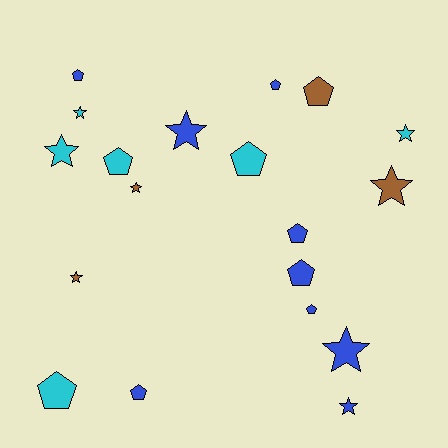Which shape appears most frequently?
Pentagon, with 10 objects.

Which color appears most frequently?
Blue, with 9 objects.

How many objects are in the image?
There are 19 objects.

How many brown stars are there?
There are 3 brown stars.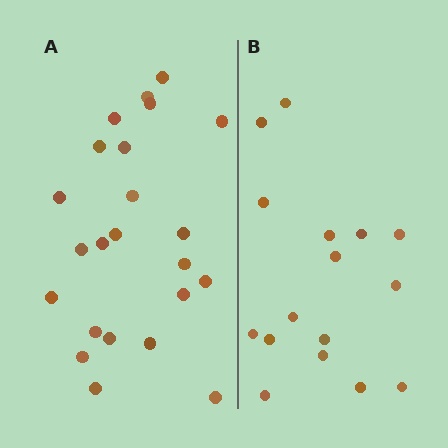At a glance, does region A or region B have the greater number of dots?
Region A (the left region) has more dots.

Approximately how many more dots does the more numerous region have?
Region A has roughly 8 or so more dots than region B.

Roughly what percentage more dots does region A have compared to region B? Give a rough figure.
About 45% more.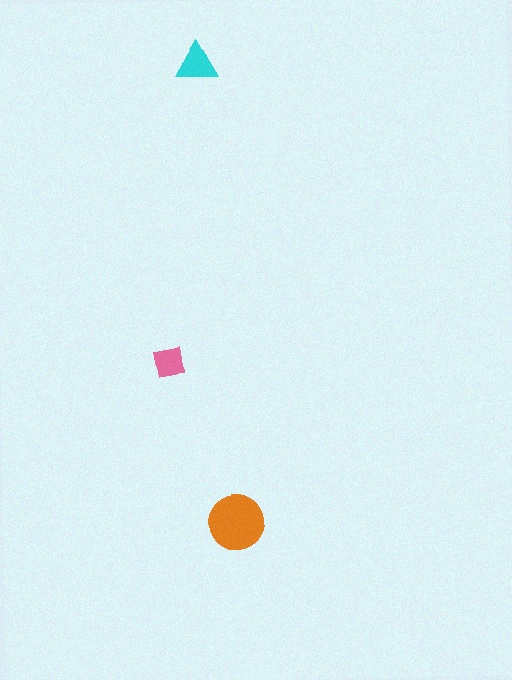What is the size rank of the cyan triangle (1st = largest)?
2nd.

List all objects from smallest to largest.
The pink square, the cyan triangle, the orange circle.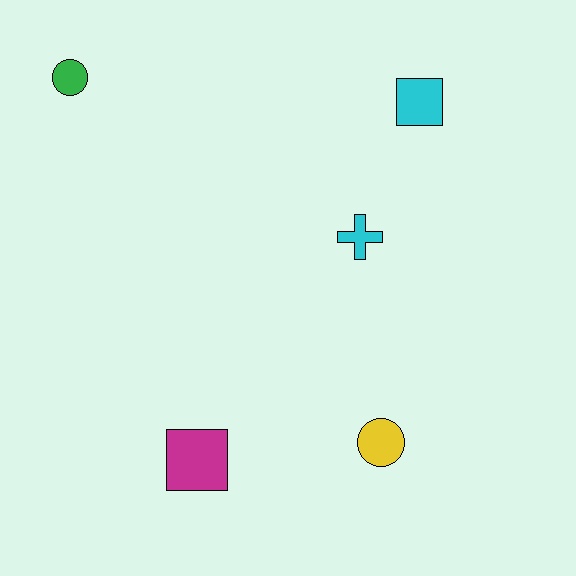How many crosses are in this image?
There is 1 cross.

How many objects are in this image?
There are 5 objects.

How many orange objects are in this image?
There are no orange objects.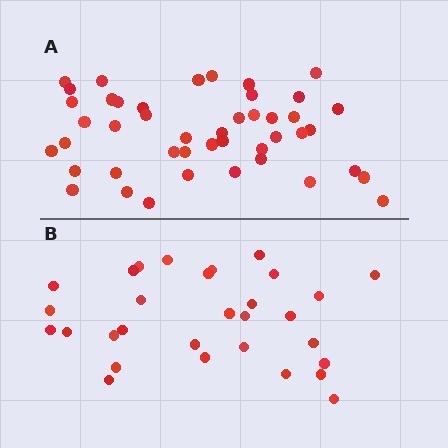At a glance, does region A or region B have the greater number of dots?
Region A (the top region) has more dots.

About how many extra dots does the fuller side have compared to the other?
Region A has approximately 15 more dots than region B.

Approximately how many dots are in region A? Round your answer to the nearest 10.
About 40 dots. (The exact count is 45, which rounds to 40.)